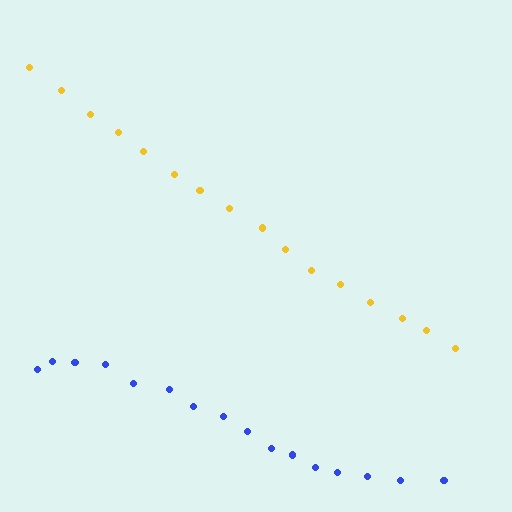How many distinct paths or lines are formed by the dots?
There are 2 distinct paths.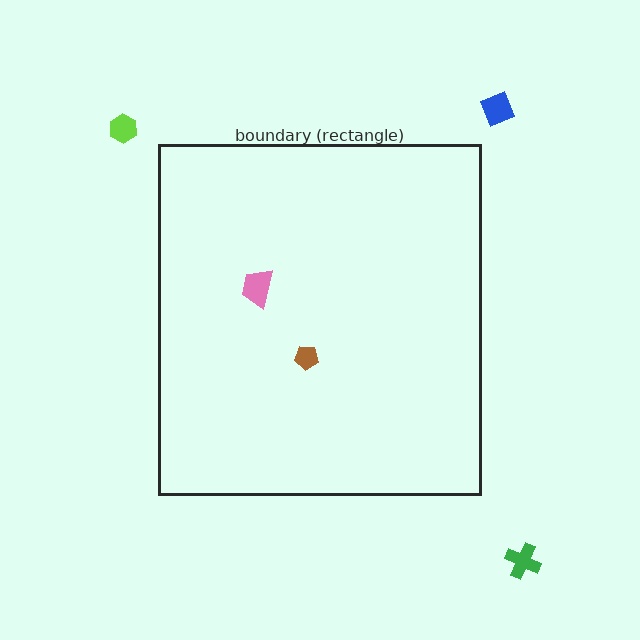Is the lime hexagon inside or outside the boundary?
Outside.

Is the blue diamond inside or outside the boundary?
Outside.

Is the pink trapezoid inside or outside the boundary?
Inside.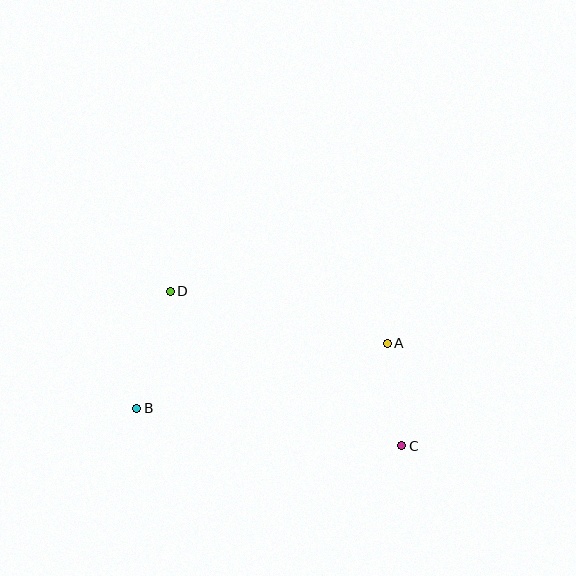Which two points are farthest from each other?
Points C and D are farthest from each other.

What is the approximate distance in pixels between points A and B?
The distance between A and B is approximately 259 pixels.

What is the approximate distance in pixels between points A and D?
The distance between A and D is approximately 223 pixels.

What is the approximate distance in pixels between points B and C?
The distance between B and C is approximately 267 pixels.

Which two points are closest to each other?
Points A and C are closest to each other.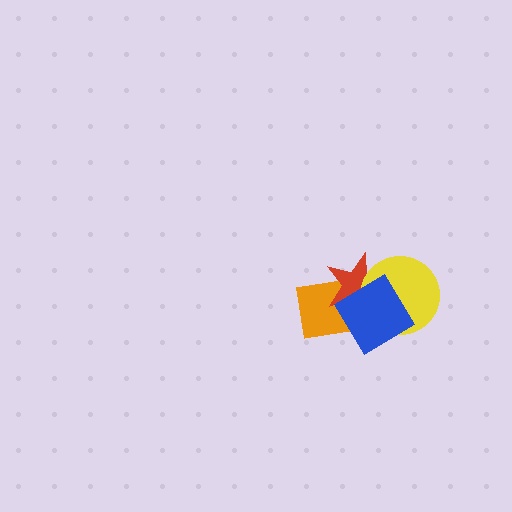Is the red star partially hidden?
Yes, it is partially covered by another shape.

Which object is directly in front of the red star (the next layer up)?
The yellow circle is directly in front of the red star.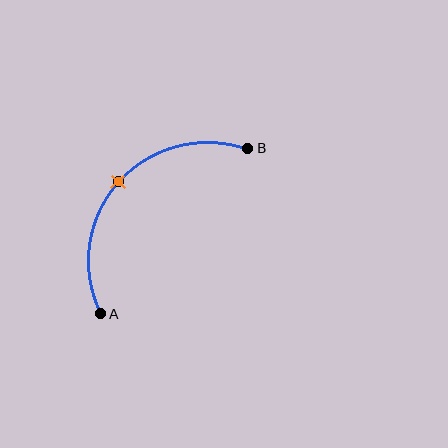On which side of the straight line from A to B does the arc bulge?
The arc bulges above and to the left of the straight line connecting A and B.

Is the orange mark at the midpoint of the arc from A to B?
Yes. The orange mark lies on the arc at equal arc-length from both A and B — it is the arc midpoint.